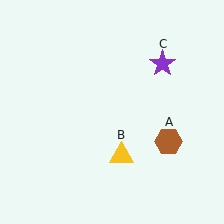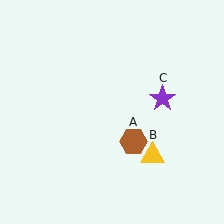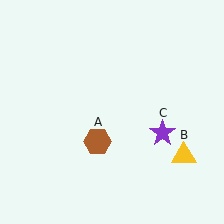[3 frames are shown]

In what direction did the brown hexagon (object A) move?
The brown hexagon (object A) moved left.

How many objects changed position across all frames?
3 objects changed position: brown hexagon (object A), yellow triangle (object B), purple star (object C).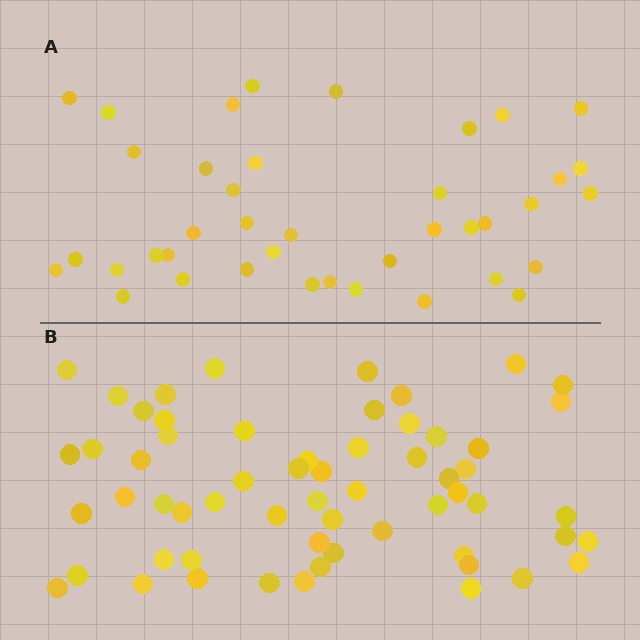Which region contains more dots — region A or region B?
Region B (the bottom region) has more dots.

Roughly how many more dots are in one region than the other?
Region B has approximately 20 more dots than region A.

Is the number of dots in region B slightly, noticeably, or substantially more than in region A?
Region B has substantially more. The ratio is roughly 1.5 to 1.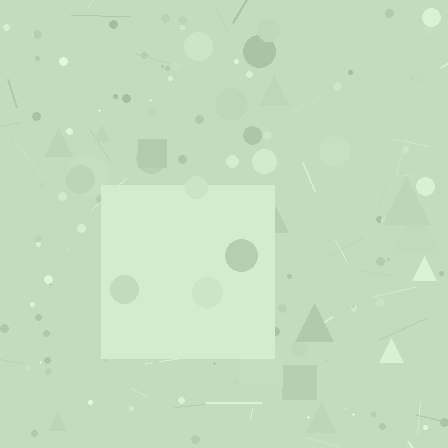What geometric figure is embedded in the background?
A square is embedded in the background.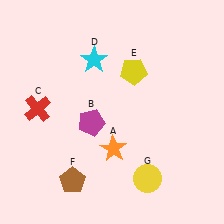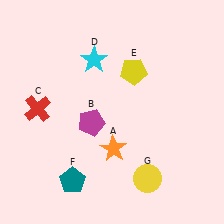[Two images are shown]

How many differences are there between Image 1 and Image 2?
There is 1 difference between the two images.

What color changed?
The pentagon (F) changed from brown in Image 1 to teal in Image 2.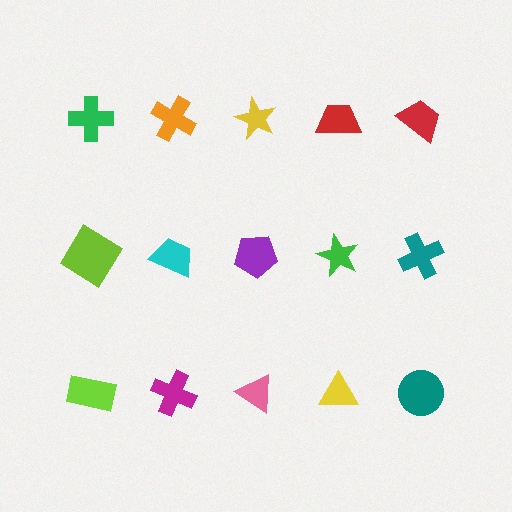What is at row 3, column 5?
A teal circle.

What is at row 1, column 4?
A red trapezoid.